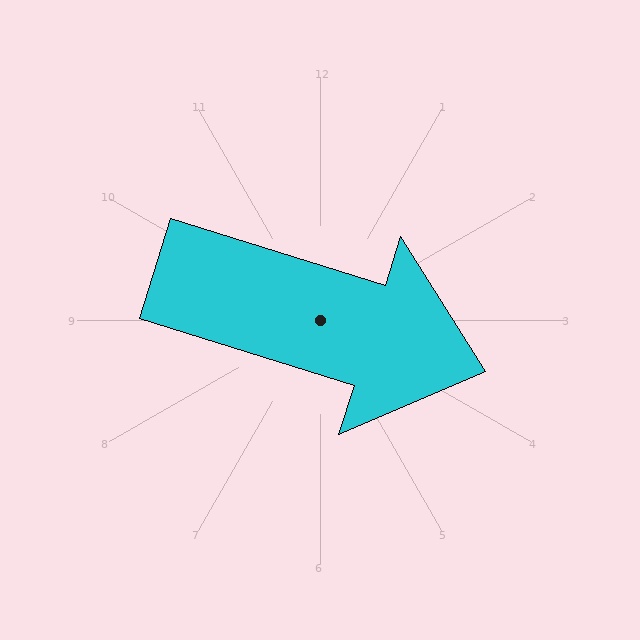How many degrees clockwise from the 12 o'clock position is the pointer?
Approximately 107 degrees.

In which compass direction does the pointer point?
East.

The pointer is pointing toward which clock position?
Roughly 4 o'clock.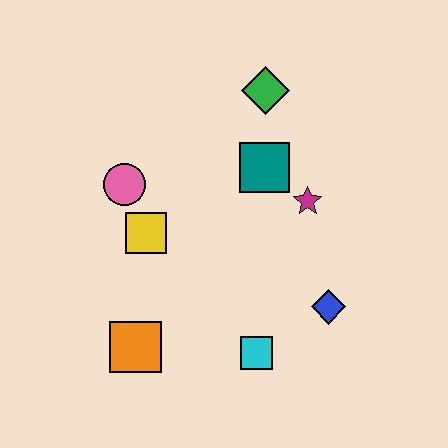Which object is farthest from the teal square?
The orange square is farthest from the teal square.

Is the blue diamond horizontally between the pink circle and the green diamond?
No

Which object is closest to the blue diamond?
The cyan square is closest to the blue diamond.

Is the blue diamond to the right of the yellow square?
Yes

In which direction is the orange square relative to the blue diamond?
The orange square is to the left of the blue diamond.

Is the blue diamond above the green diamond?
No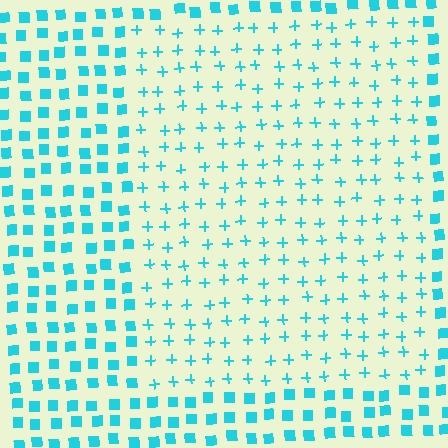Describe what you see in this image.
The image is filled with small cyan elements arranged in a uniform grid. A rectangle-shaped region contains plus signs, while the surrounding area contains squares. The boundary is defined purely by the change in element shape.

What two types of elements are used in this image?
The image uses plus signs inside the rectangle region and squares outside it.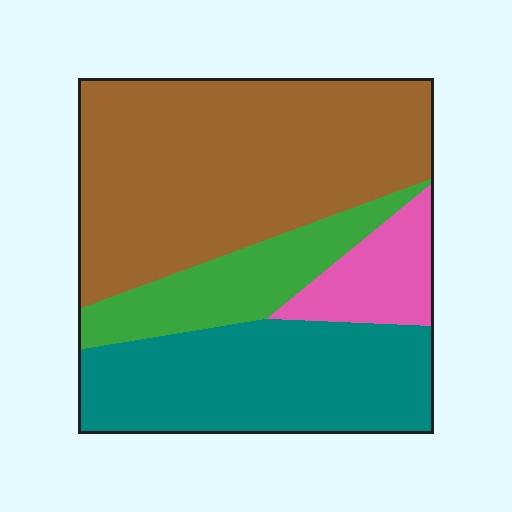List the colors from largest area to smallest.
From largest to smallest: brown, teal, green, pink.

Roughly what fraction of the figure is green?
Green takes up less than a quarter of the figure.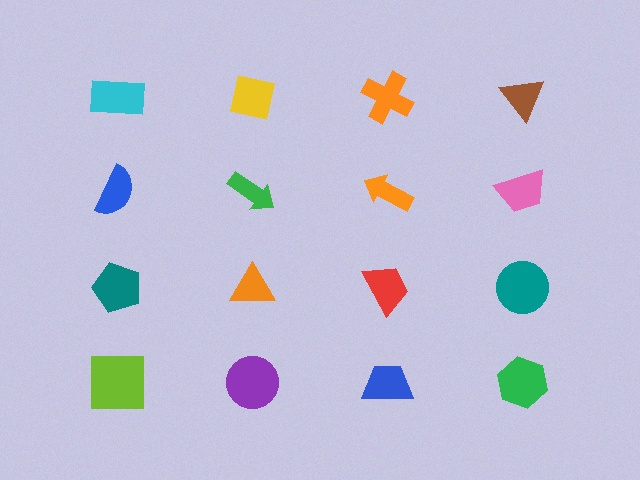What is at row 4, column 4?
A green hexagon.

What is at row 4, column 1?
A lime square.